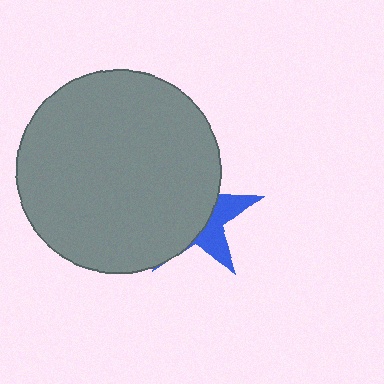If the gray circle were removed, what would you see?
You would see the complete blue star.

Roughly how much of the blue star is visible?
A small part of it is visible (roughly 33%).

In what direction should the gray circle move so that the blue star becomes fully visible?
The gray circle should move left. That is the shortest direction to clear the overlap and leave the blue star fully visible.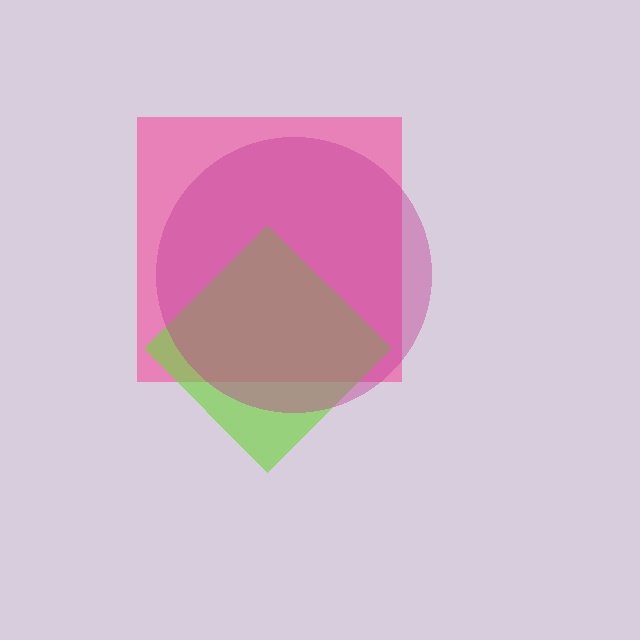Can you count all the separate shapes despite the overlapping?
Yes, there are 3 separate shapes.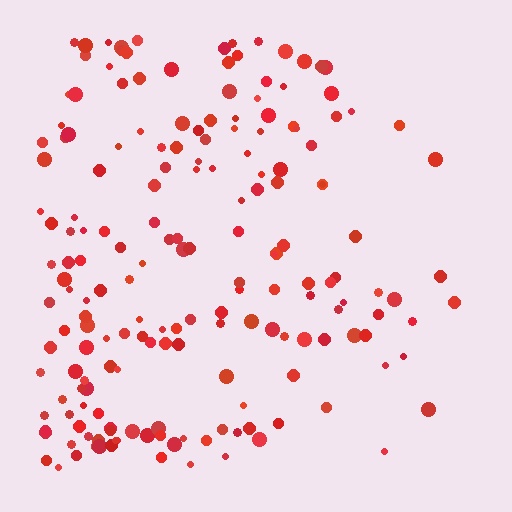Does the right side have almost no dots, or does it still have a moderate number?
Still a moderate number, just noticeably fewer than the left.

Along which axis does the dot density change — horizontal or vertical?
Horizontal.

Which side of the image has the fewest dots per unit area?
The right.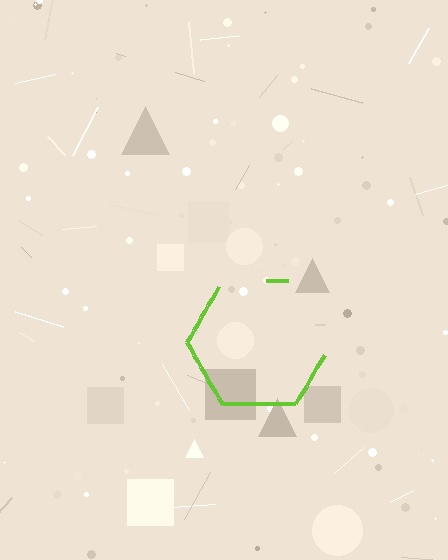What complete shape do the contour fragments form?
The contour fragments form a hexagon.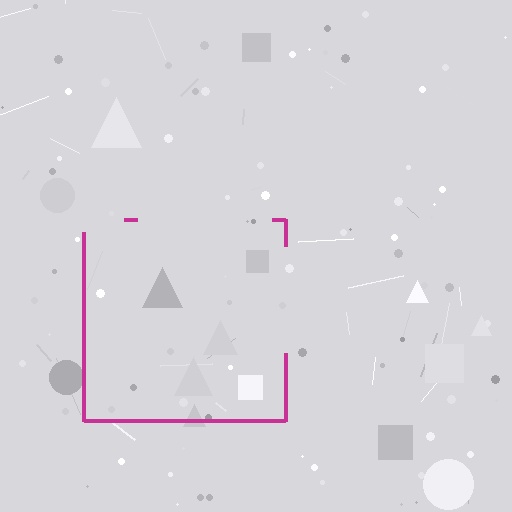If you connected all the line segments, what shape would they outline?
They would outline a square.